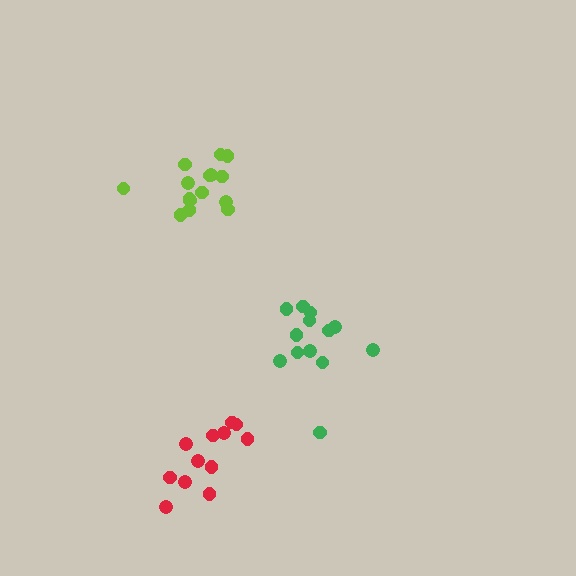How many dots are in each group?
Group 1: 13 dots, Group 2: 15 dots, Group 3: 12 dots (40 total).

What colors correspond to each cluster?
The clusters are colored: green, lime, red.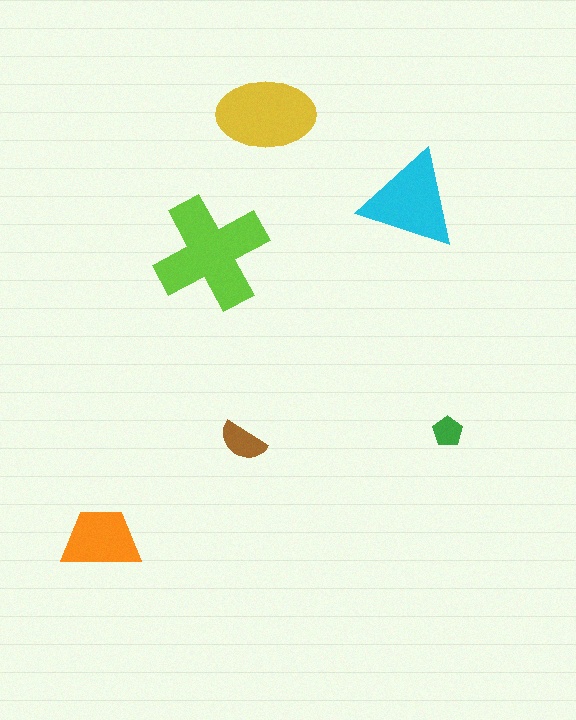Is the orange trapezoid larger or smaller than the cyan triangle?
Smaller.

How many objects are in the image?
There are 6 objects in the image.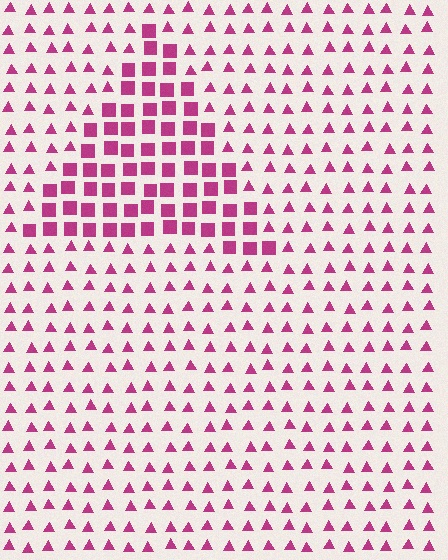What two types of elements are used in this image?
The image uses squares inside the triangle region and triangles outside it.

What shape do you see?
I see a triangle.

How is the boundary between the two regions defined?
The boundary is defined by a change in element shape: squares inside vs. triangles outside. All elements share the same color and spacing.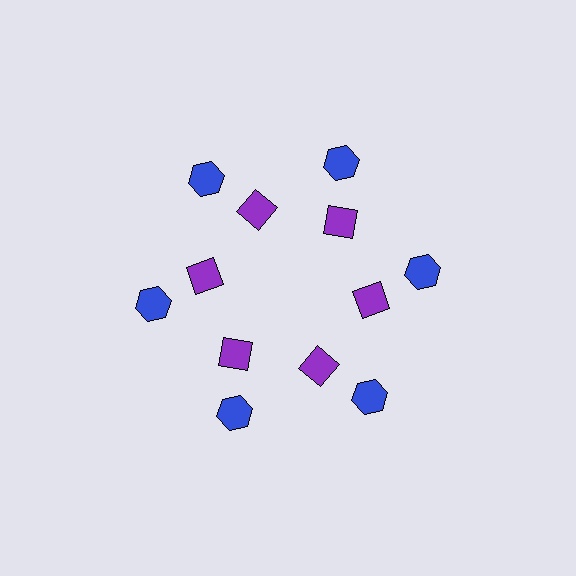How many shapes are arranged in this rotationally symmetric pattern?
There are 12 shapes, arranged in 6 groups of 2.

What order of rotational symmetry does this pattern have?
This pattern has 6-fold rotational symmetry.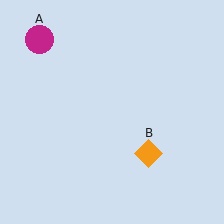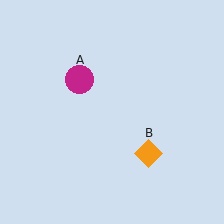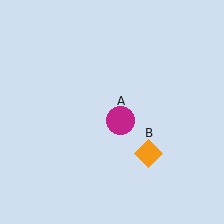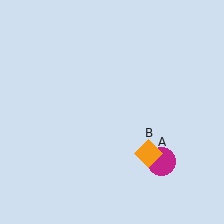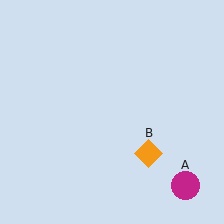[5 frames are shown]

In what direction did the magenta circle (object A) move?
The magenta circle (object A) moved down and to the right.